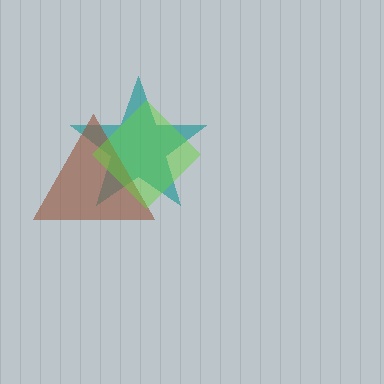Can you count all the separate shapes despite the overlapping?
Yes, there are 3 separate shapes.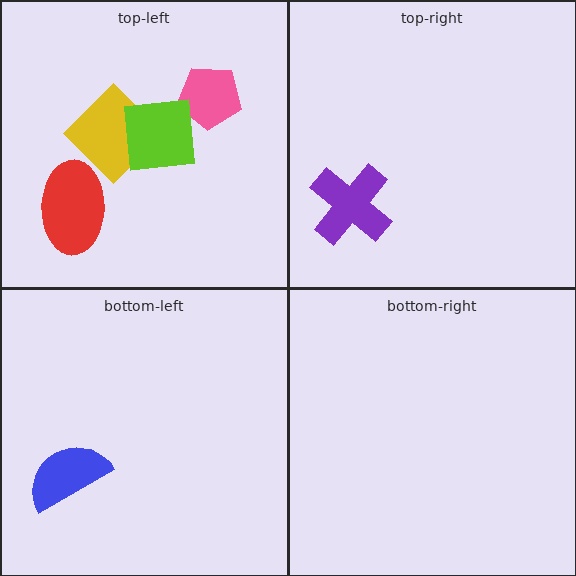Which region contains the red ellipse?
The top-left region.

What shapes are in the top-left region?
The red ellipse, the yellow diamond, the pink pentagon, the lime square.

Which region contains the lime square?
The top-left region.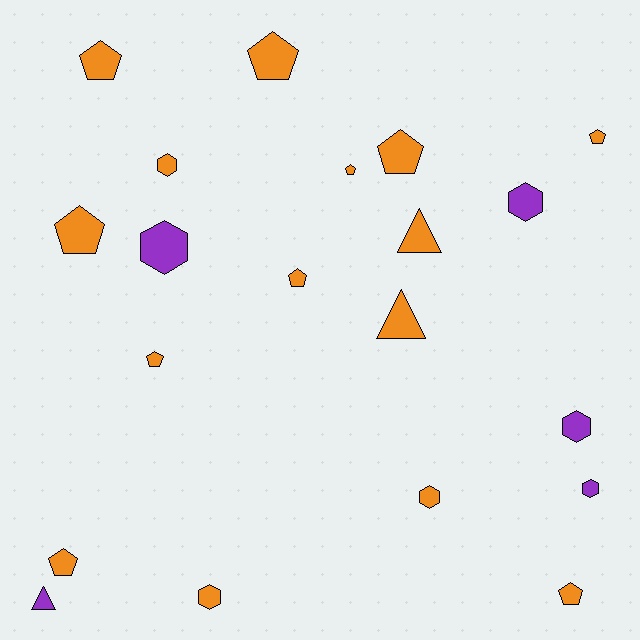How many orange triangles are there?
There are 2 orange triangles.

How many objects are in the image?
There are 20 objects.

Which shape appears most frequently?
Pentagon, with 10 objects.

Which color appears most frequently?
Orange, with 15 objects.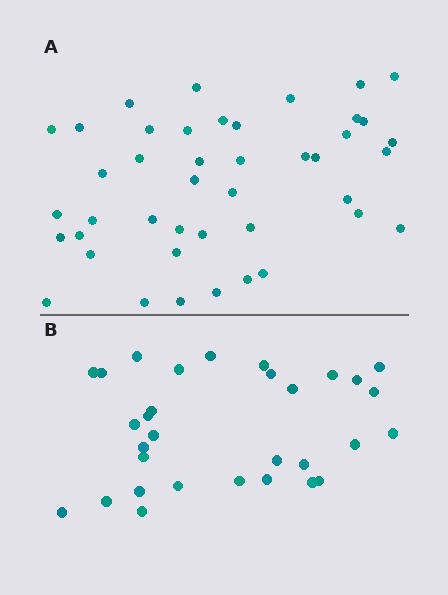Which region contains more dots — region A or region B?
Region A (the top region) has more dots.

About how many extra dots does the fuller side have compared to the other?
Region A has roughly 12 or so more dots than region B.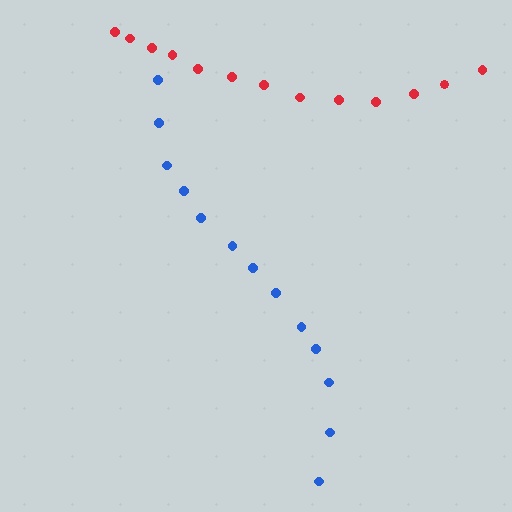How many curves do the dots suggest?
There are 2 distinct paths.